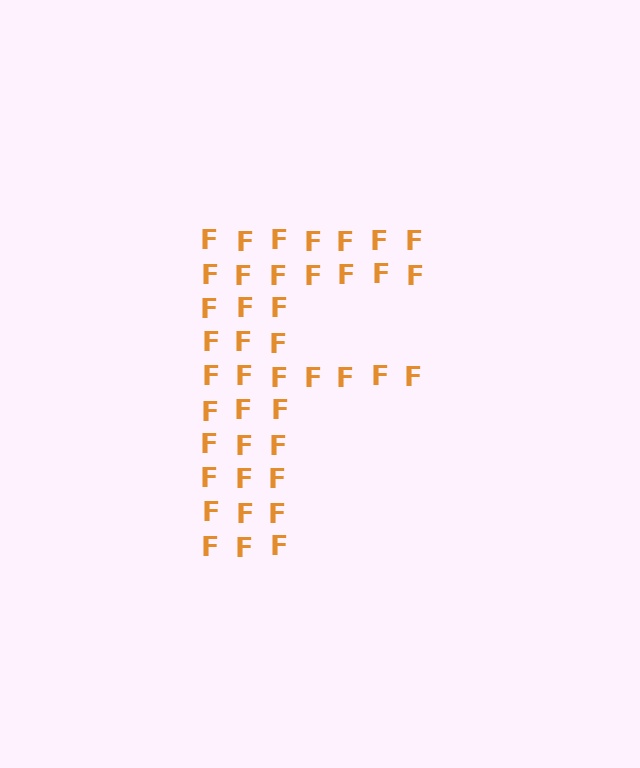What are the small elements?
The small elements are letter F's.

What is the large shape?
The large shape is the letter F.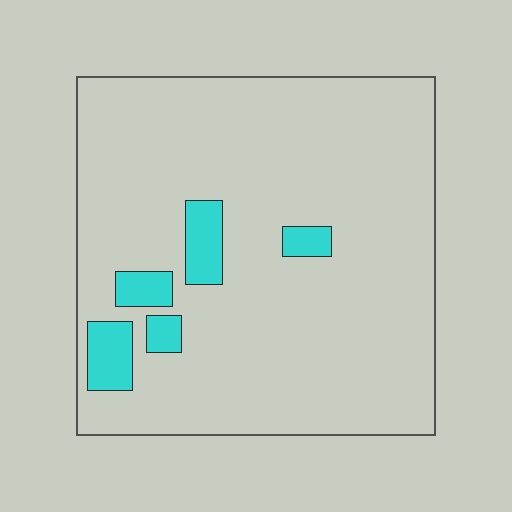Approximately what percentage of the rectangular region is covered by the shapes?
Approximately 10%.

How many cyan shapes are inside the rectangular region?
5.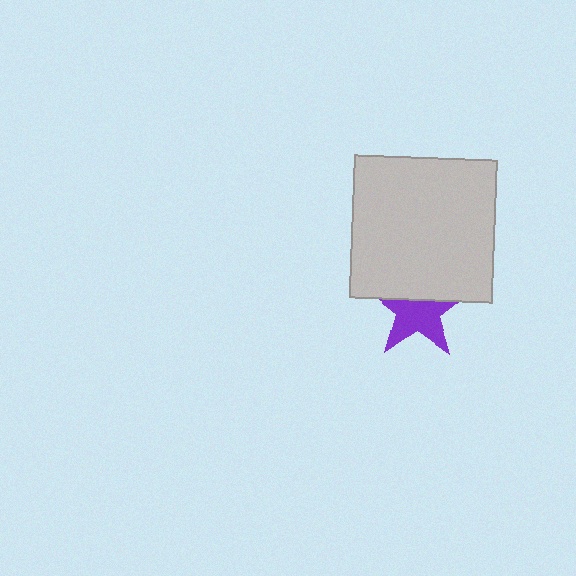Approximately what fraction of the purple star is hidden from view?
Roughly 39% of the purple star is hidden behind the light gray square.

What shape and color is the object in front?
The object in front is a light gray square.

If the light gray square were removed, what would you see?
You would see the complete purple star.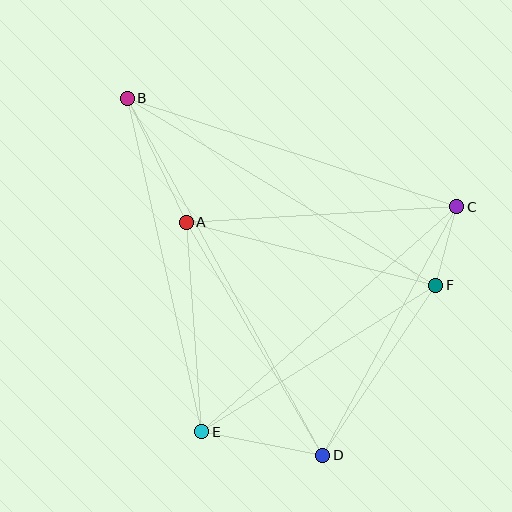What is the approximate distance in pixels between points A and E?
The distance between A and E is approximately 210 pixels.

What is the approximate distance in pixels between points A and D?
The distance between A and D is approximately 270 pixels.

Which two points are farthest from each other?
Points B and D are farthest from each other.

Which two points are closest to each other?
Points C and F are closest to each other.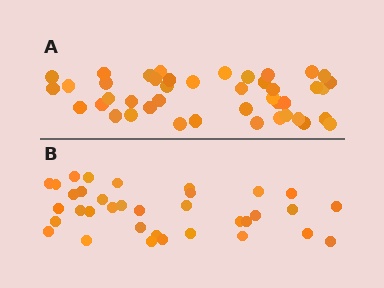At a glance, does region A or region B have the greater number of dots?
Region A (the top region) has more dots.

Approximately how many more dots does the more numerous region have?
Region A has roughly 8 or so more dots than region B.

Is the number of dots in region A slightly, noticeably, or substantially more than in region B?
Region A has only slightly more — the two regions are fairly close. The ratio is roughly 1.2 to 1.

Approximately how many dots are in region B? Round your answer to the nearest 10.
About 40 dots. (The exact count is 35, which rounds to 40.)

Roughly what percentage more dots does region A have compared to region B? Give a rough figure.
About 25% more.